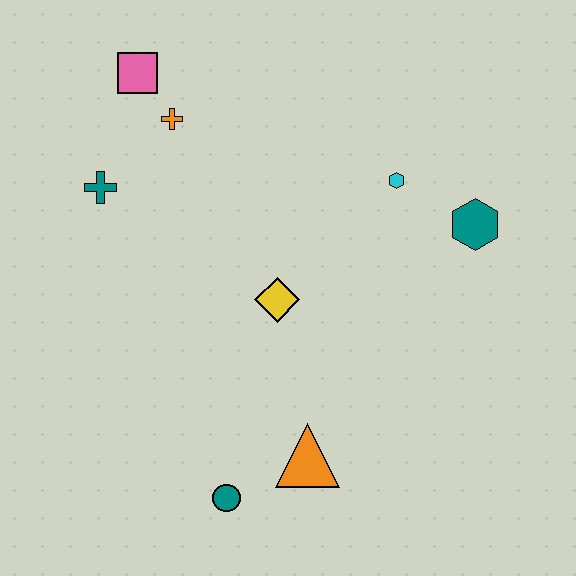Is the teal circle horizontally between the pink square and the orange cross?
No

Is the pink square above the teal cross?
Yes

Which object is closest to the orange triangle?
The teal circle is closest to the orange triangle.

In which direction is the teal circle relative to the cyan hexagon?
The teal circle is below the cyan hexagon.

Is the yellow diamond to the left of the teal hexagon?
Yes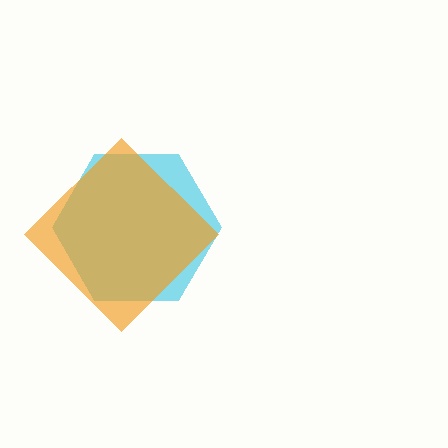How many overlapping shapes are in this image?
There are 2 overlapping shapes in the image.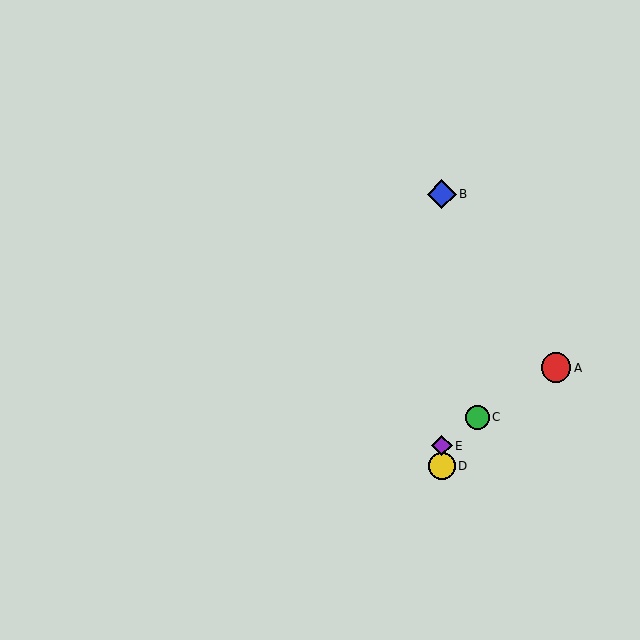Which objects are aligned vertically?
Objects B, D, E are aligned vertically.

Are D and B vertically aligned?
Yes, both are at x≈442.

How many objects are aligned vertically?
3 objects (B, D, E) are aligned vertically.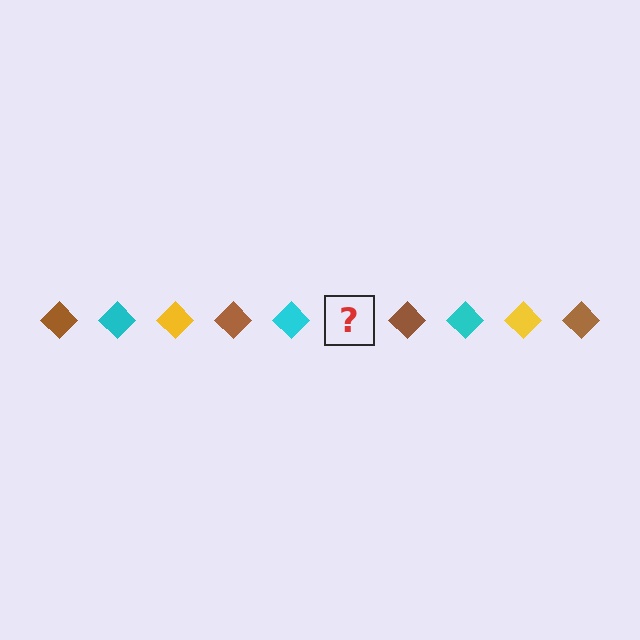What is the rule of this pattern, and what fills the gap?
The rule is that the pattern cycles through brown, cyan, yellow diamonds. The gap should be filled with a yellow diamond.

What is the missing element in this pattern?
The missing element is a yellow diamond.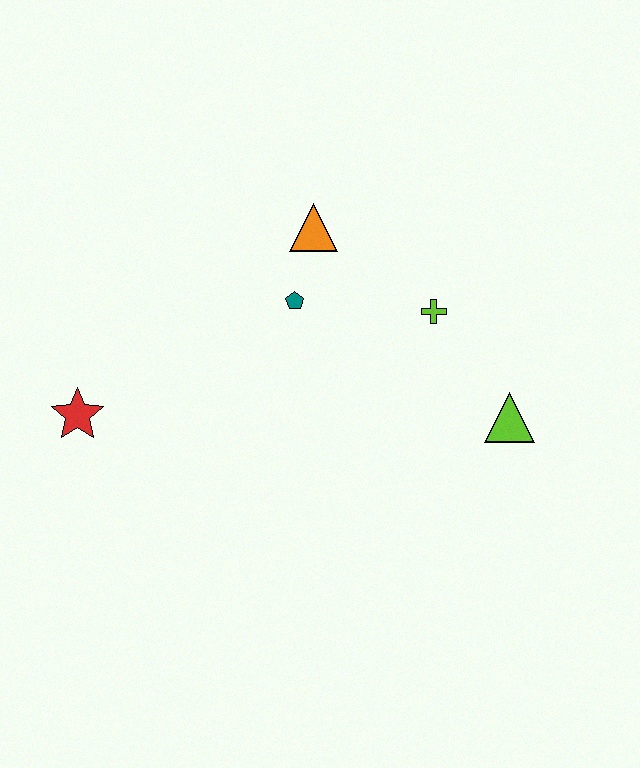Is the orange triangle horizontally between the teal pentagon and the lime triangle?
Yes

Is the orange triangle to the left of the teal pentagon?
No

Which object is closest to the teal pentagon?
The orange triangle is closest to the teal pentagon.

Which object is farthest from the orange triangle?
The red star is farthest from the orange triangle.